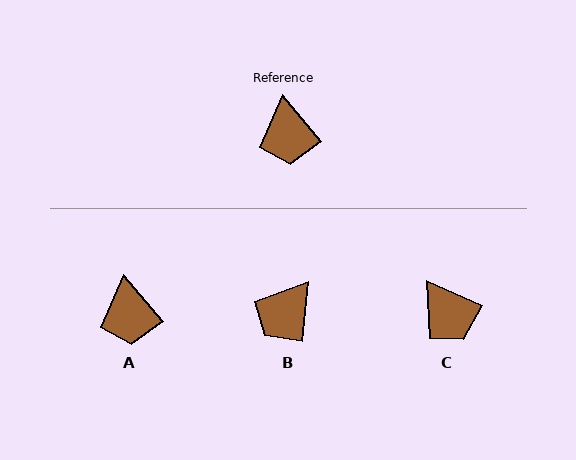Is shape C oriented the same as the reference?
No, it is off by about 26 degrees.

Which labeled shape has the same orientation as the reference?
A.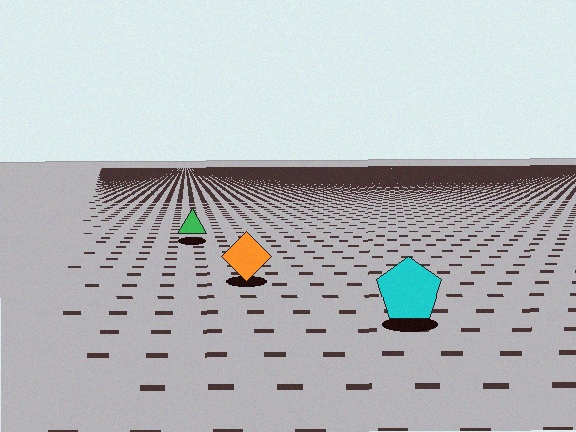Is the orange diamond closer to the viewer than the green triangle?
Yes. The orange diamond is closer — you can tell from the texture gradient: the ground texture is coarser near it.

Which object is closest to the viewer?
The cyan pentagon is closest. The texture marks near it are larger and more spread out.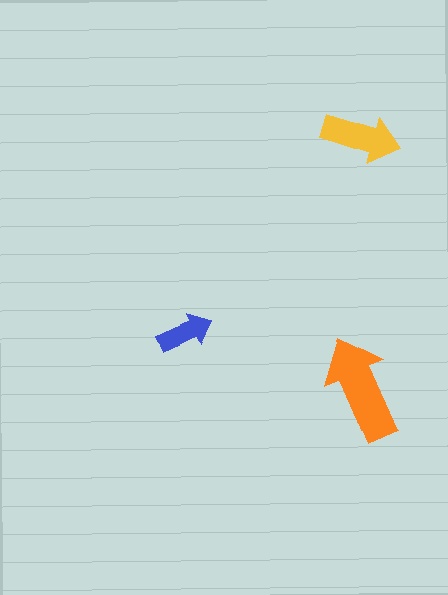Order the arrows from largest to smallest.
the orange one, the yellow one, the blue one.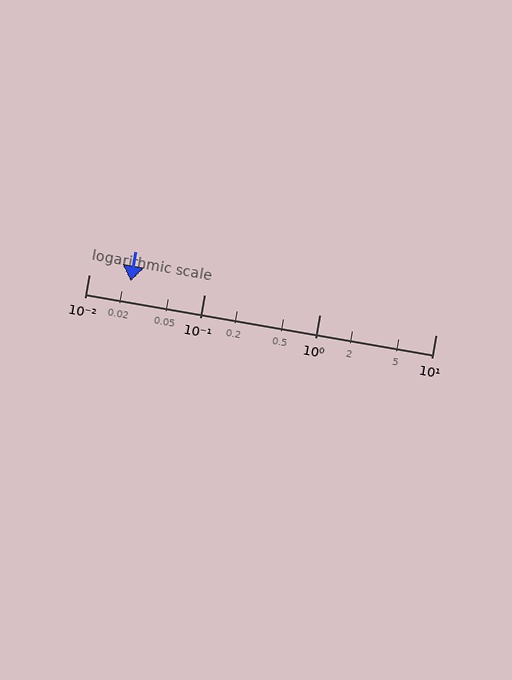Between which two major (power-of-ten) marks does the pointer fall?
The pointer is between 0.01 and 0.1.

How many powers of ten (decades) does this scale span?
The scale spans 3 decades, from 0.01 to 10.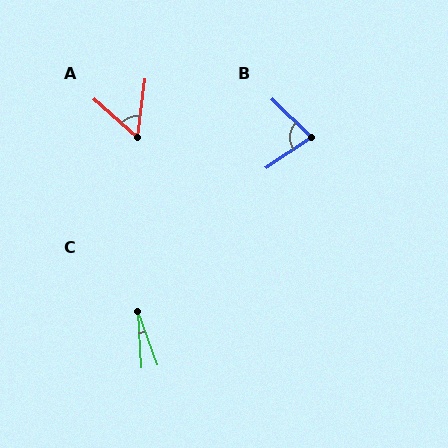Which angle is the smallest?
C, at approximately 17 degrees.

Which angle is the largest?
B, at approximately 77 degrees.